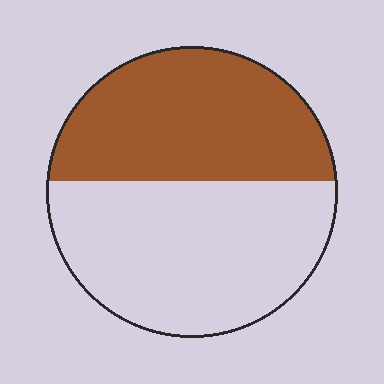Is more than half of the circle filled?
No.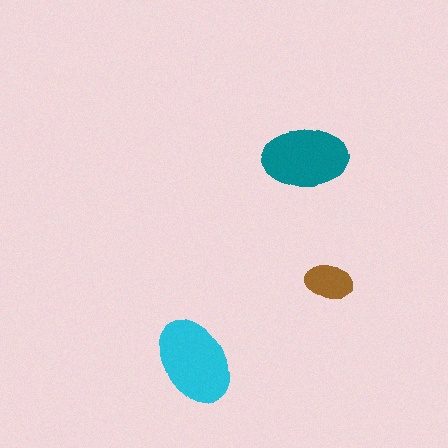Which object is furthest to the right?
The brown ellipse is rightmost.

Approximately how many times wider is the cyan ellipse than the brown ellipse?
About 2 times wider.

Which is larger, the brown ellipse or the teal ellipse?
The teal one.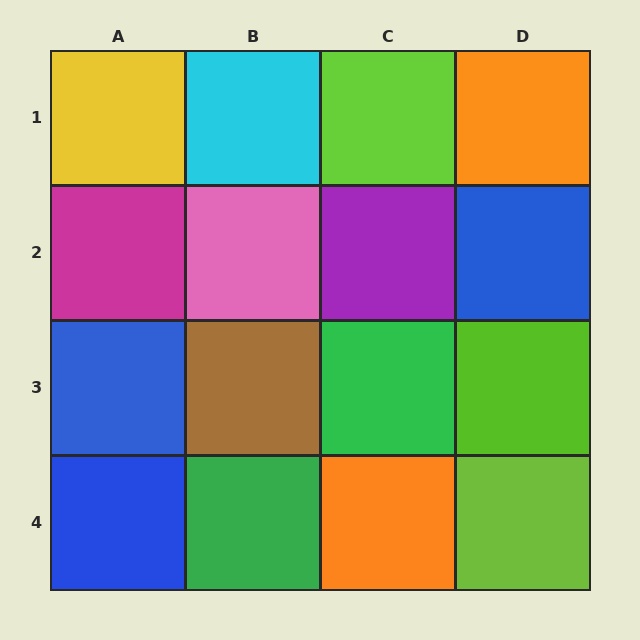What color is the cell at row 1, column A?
Yellow.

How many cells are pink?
1 cell is pink.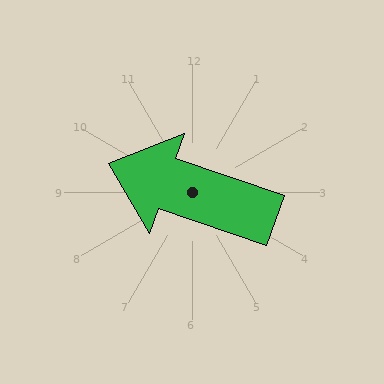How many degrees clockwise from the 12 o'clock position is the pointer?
Approximately 289 degrees.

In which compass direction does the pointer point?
West.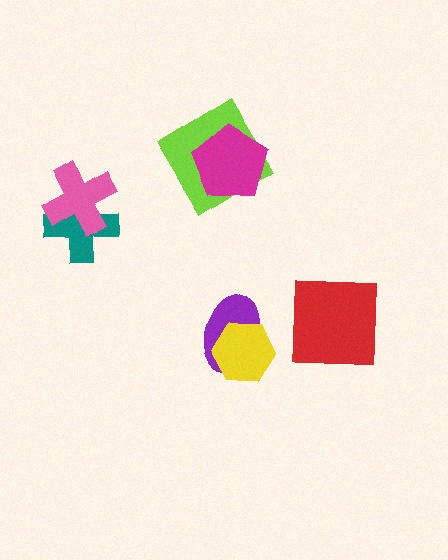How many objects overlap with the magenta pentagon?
1 object overlaps with the magenta pentagon.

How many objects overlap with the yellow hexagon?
1 object overlaps with the yellow hexagon.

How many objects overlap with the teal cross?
1 object overlaps with the teal cross.